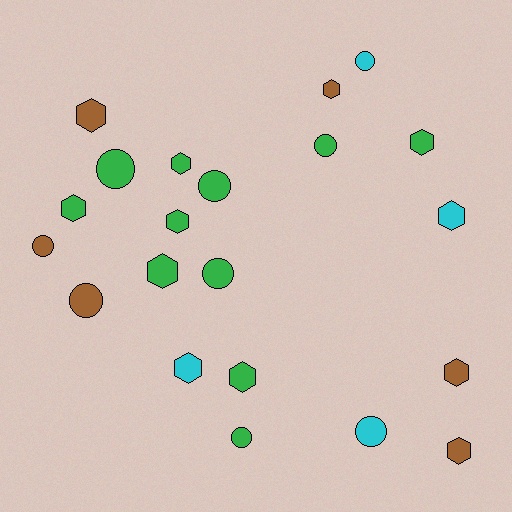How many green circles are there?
There are 5 green circles.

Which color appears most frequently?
Green, with 11 objects.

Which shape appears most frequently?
Hexagon, with 12 objects.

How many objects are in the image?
There are 21 objects.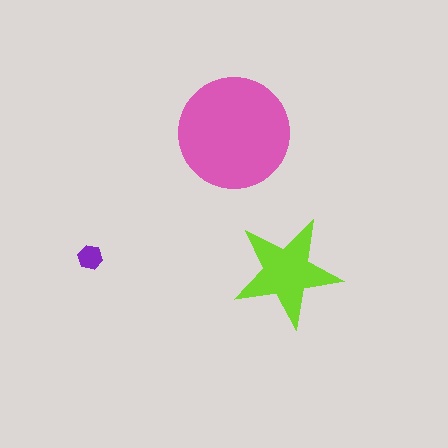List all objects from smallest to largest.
The purple hexagon, the lime star, the pink circle.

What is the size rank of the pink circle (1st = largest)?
1st.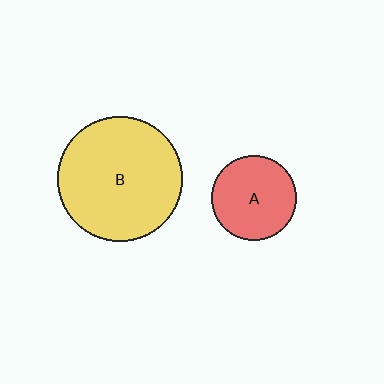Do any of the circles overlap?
No, none of the circles overlap.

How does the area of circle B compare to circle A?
Approximately 2.2 times.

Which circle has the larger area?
Circle B (yellow).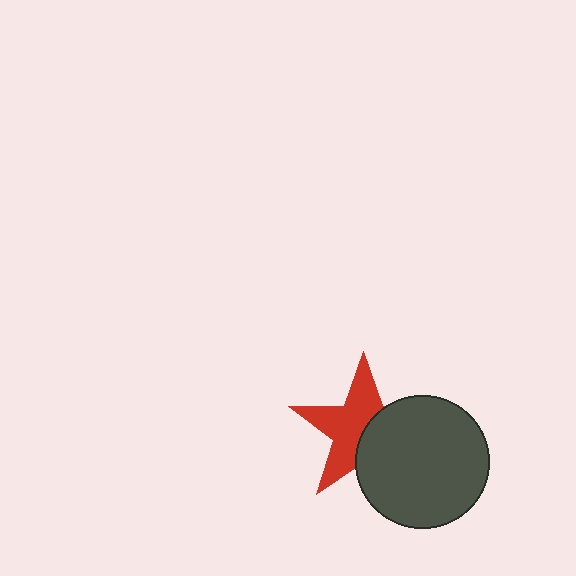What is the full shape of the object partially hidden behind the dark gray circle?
The partially hidden object is a red star.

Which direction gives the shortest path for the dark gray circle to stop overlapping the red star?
Moving right gives the shortest separation.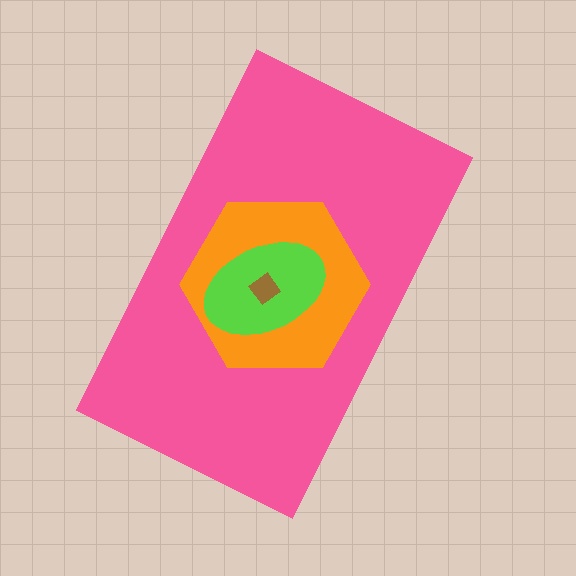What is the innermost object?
The brown diamond.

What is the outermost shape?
The pink rectangle.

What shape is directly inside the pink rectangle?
The orange hexagon.